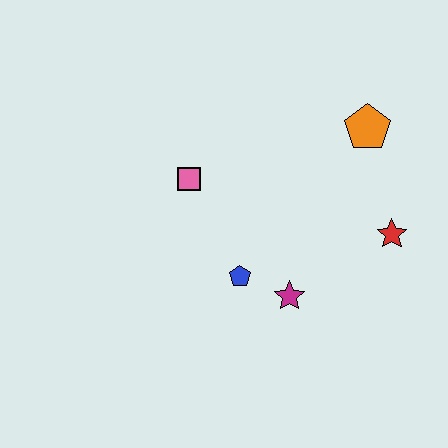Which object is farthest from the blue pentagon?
The orange pentagon is farthest from the blue pentagon.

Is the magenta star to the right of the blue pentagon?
Yes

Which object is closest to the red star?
The orange pentagon is closest to the red star.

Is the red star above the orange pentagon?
No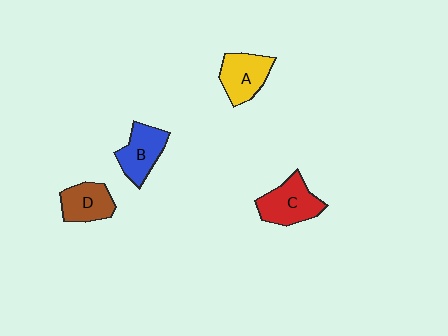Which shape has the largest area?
Shape C (red).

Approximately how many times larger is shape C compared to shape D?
Approximately 1.2 times.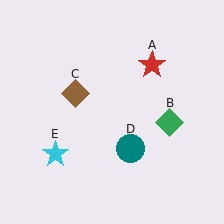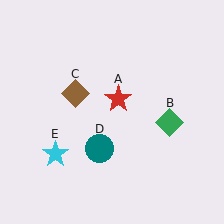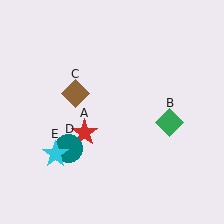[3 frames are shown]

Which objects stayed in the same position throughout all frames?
Green diamond (object B) and brown diamond (object C) and cyan star (object E) remained stationary.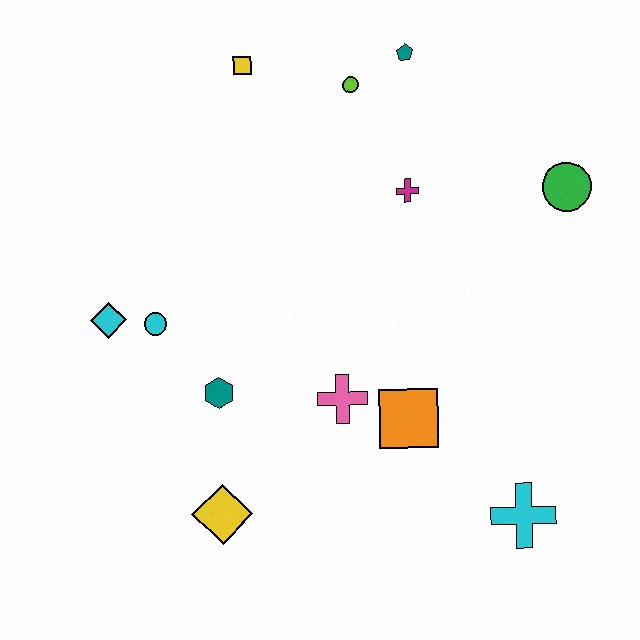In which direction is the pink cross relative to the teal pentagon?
The pink cross is below the teal pentagon.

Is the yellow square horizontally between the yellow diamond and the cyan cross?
Yes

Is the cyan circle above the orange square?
Yes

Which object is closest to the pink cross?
The orange square is closest to the pink cross.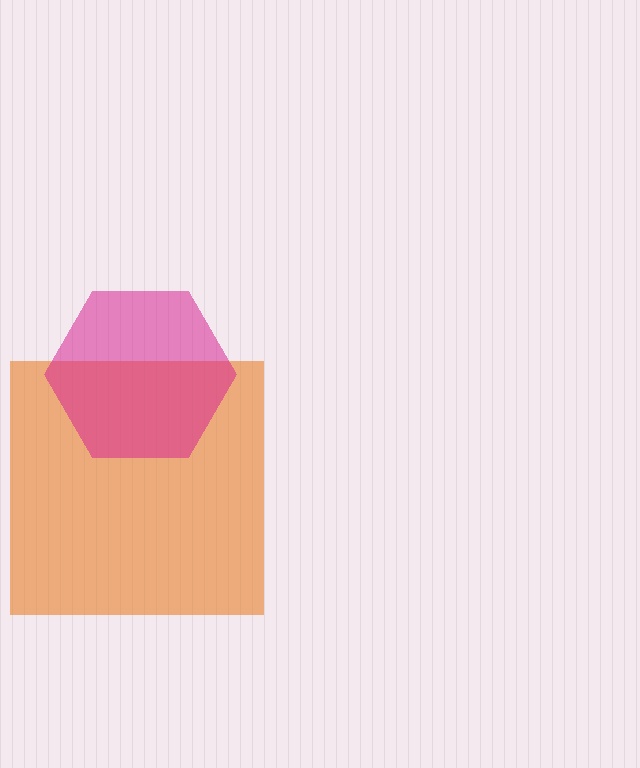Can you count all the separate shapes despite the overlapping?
Yes, there are 2 separate shapes.